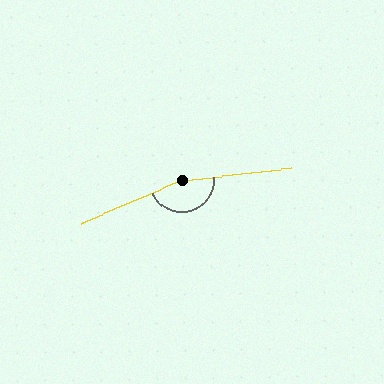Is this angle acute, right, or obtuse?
It is obtuse.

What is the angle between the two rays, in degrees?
Approximately 163 degrees.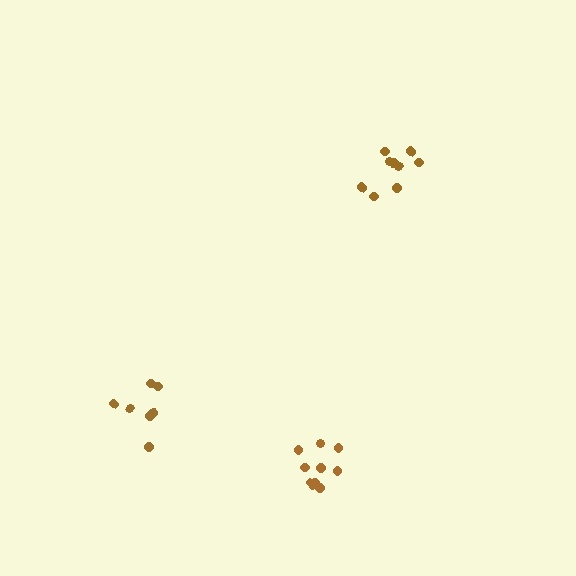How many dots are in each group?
Group 1: 9 dots, Group 2: 7 dots, Group 3: 10 dots (26 total).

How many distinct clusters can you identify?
There are 3 distinct clusters.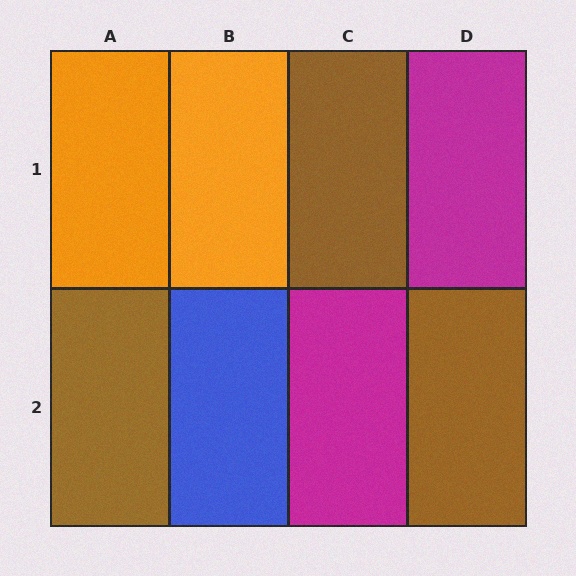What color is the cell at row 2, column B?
Blue.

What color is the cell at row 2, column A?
Brown.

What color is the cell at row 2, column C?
Magenta.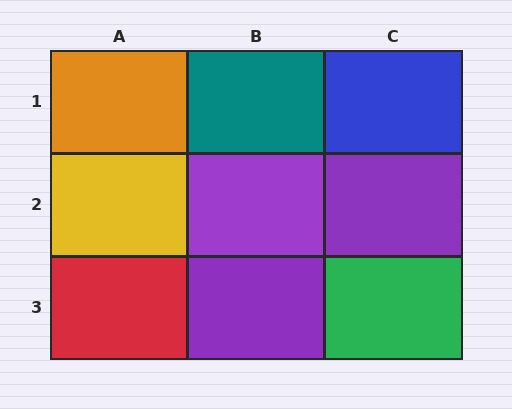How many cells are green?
1 cell is green.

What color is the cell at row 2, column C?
Purple.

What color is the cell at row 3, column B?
Purple.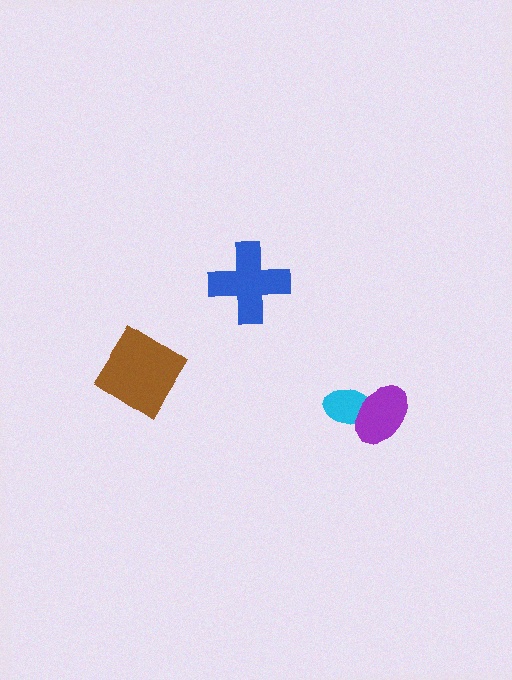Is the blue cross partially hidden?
No, no other shape covers it.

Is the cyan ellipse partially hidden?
Yes, it is partially covered by another shape.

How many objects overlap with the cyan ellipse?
1 object overlaps with the cyan ellipse.